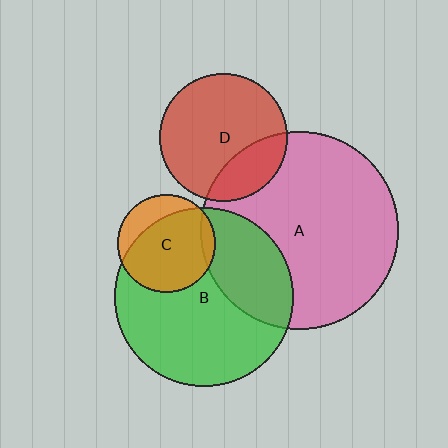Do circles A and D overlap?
Yes.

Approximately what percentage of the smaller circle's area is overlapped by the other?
Approximately 25%.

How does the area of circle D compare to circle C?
Approximately 1.7 times.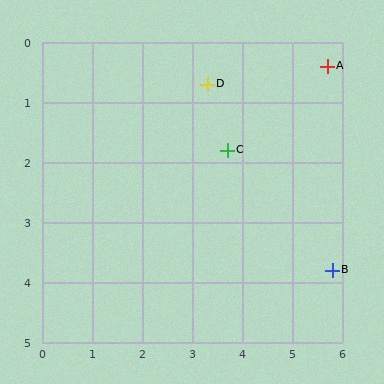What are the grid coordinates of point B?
Point B is at approximately (5.8, 3.8).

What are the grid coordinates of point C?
Point C is at approximately (3.7, 1.8).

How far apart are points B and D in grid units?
Points B and D are about 4.0 grid units apart.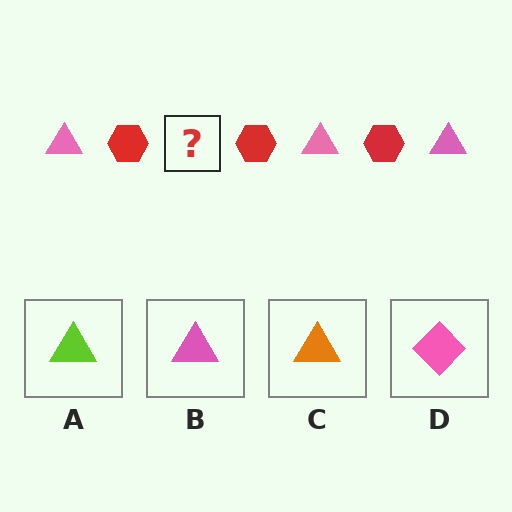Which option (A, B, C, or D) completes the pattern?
B.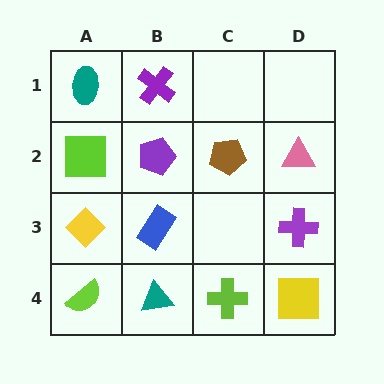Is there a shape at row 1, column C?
No, that cell is empty.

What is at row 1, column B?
A purple cross.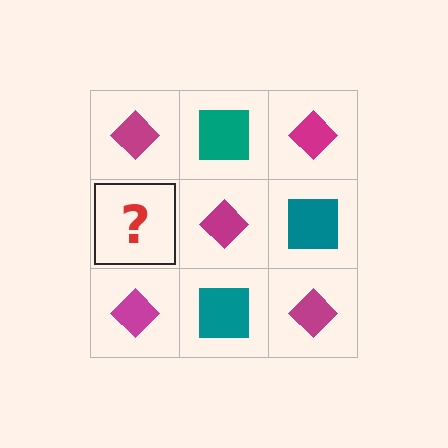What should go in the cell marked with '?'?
The missing cell should contain a teal square.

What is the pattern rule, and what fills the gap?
The rule is that it alternates magenta diamond and teal square in a checkerboard pattern. The gap should be filled with a teal square.